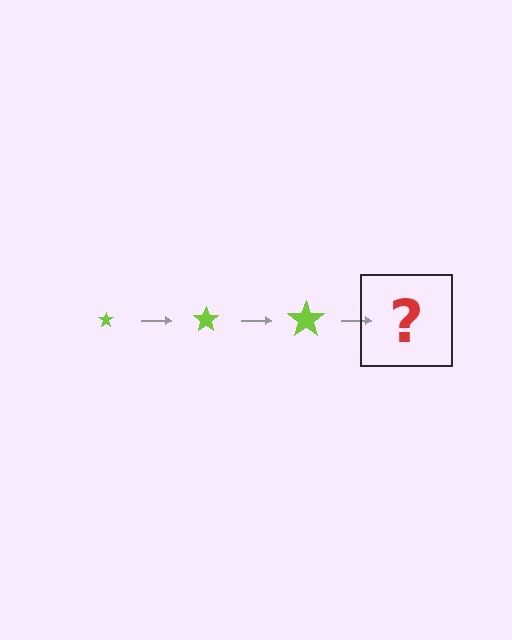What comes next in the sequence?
The next element should be a lime star, larger than the previous one.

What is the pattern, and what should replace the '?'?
The pattern is that the star gets progressively larger each step. The '?' should be a lime star, larger than the previous one.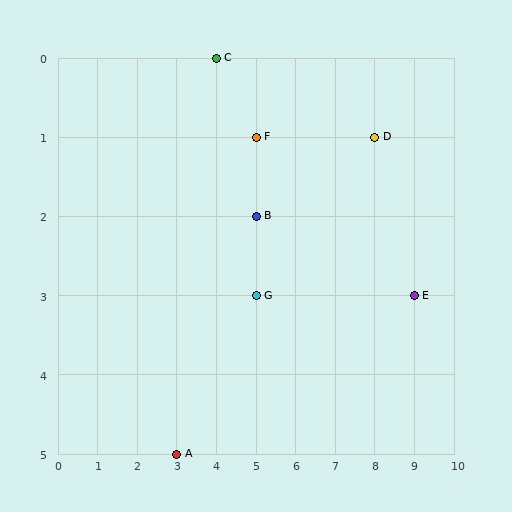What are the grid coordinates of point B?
Point B is at grid coordinates (5, 2).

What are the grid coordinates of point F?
Point F is at grid coordinates (5, 1).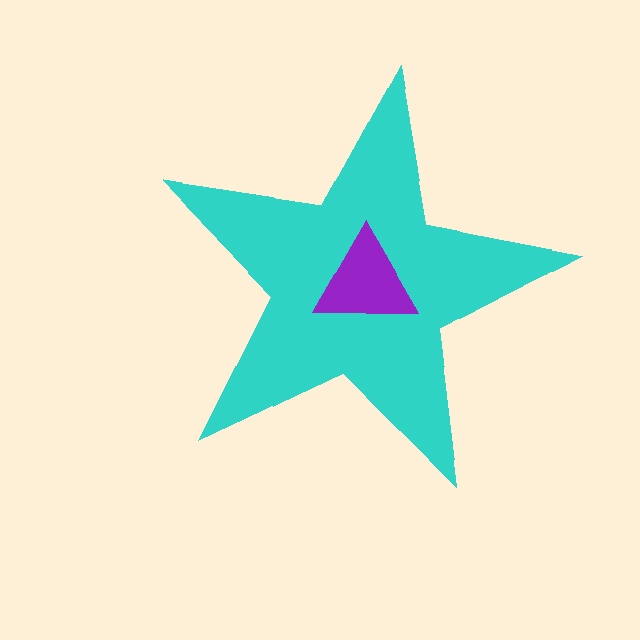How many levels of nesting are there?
2.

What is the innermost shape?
The purple triangle.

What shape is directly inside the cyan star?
The purple triangle.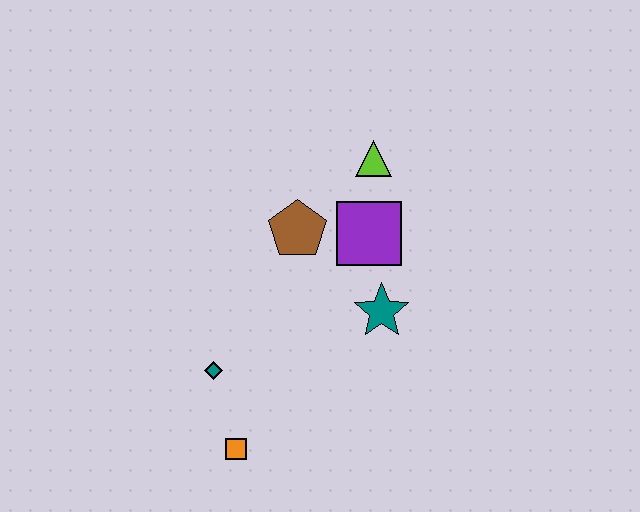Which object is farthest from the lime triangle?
The orange square is farthest from the lime triangle.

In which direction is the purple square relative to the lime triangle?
The purple square is below the lime triangle.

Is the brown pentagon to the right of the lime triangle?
No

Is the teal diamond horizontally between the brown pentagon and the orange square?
No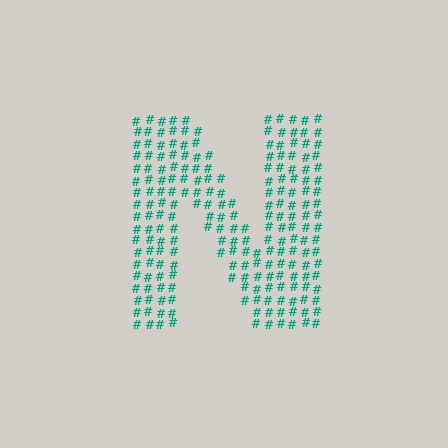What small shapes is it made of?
It is made of small hash symbols.